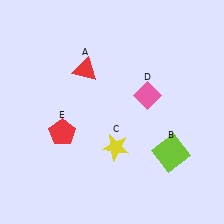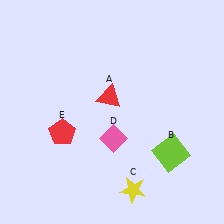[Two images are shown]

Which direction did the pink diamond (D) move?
The pink diamond (D) moved down.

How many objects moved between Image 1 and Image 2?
3 objects moved between the two images.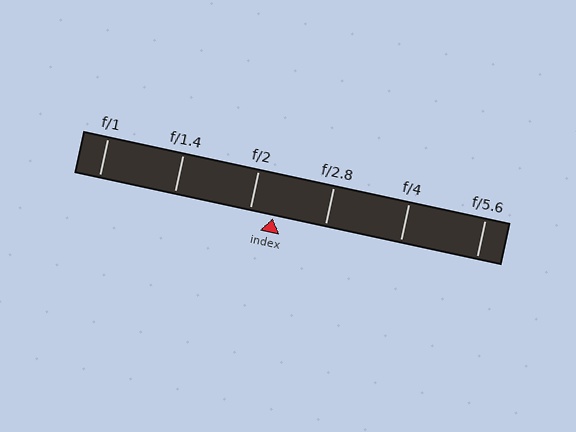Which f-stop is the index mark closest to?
The index mark is closest to f/2.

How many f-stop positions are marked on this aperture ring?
There are 6 f-stop positions marked.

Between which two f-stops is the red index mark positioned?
The index mark is between f/2 and f/2.8.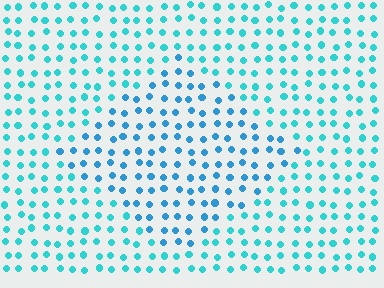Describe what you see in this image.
The image is filled with small cyan elements in a uniform arrangement. A diamond-shaped region is visible where the elements are tinted to a slightly different hue, forming a subtle color boundary.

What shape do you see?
I see a diamond.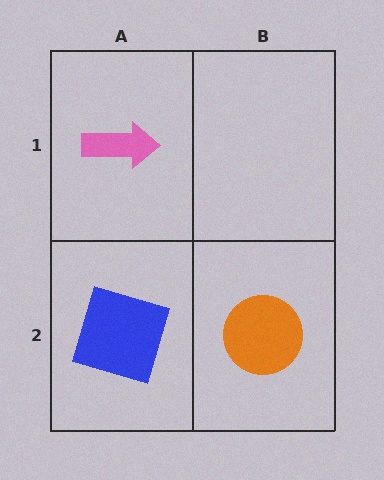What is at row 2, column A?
A blue square.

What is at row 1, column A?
A pink arrow.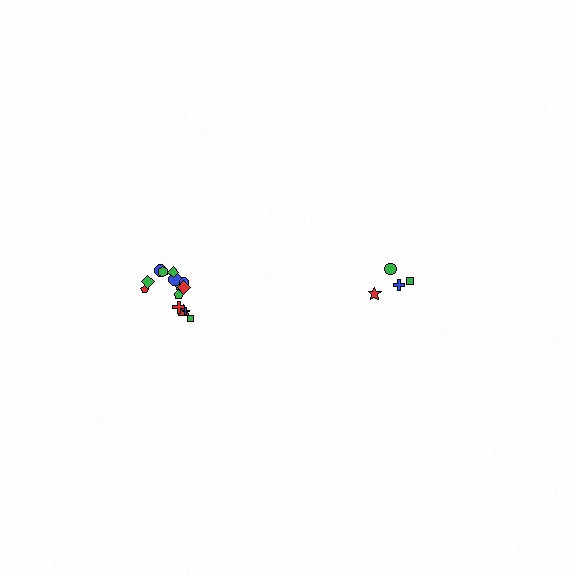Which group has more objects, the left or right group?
The left group.